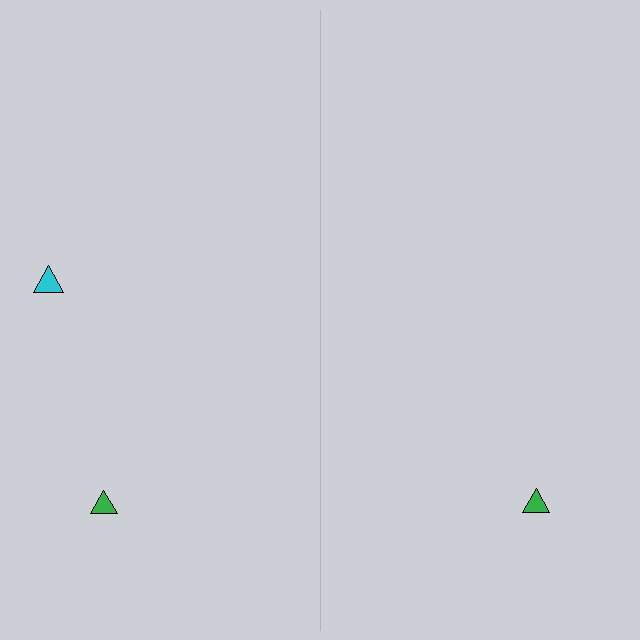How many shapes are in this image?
There are 3 shapes in this image.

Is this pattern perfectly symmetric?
No, the pattern is not perfectly symmetric. A cyan triangle is missing from the right side.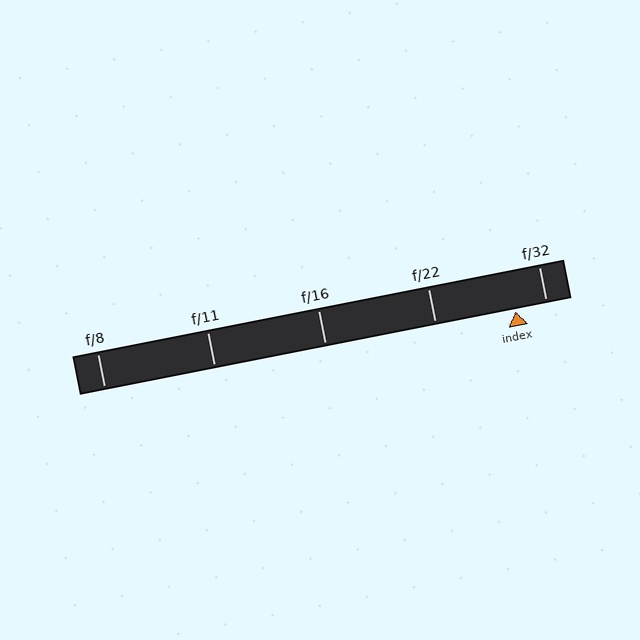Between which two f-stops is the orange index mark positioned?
The index mark is between f/22 and f/32.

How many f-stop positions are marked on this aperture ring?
There are 5 f-stop positions marked.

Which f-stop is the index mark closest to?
The index mark is closest to f/32.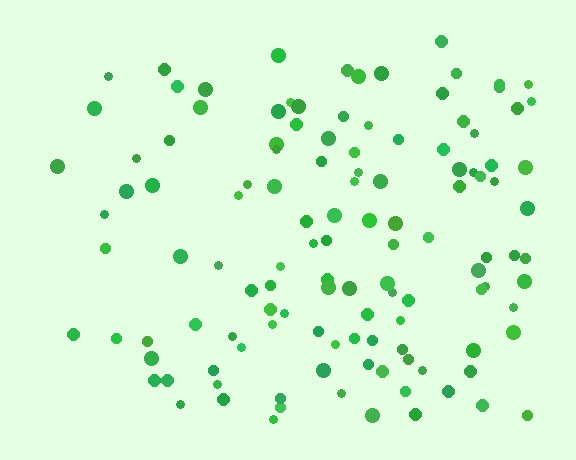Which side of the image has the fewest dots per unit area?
The left.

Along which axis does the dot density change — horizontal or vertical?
Horizontal.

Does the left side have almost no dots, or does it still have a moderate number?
Still a moderate number, just noticeably fewer than the right.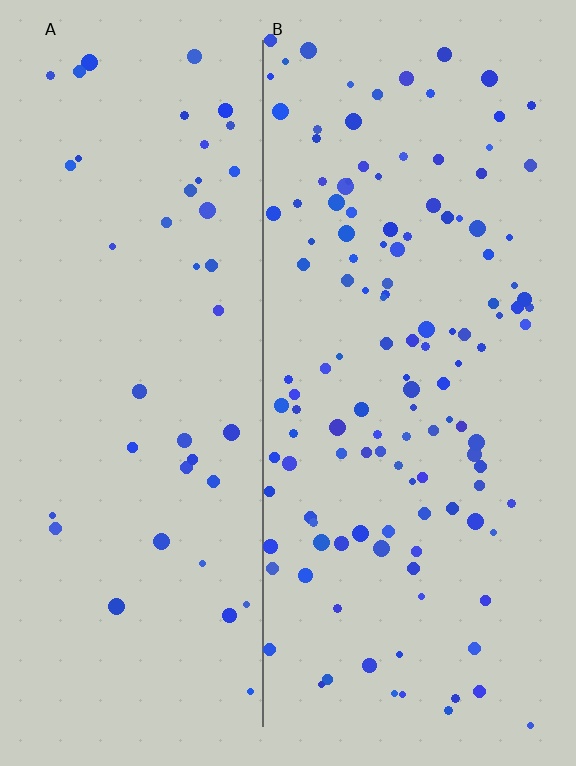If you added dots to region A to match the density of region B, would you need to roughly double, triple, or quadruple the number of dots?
Approximately triple.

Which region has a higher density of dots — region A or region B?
B (the right).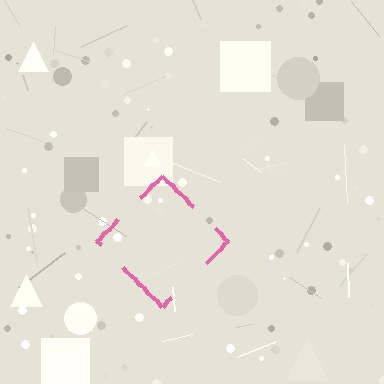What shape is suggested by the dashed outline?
The dashed outline suggests a diamond.